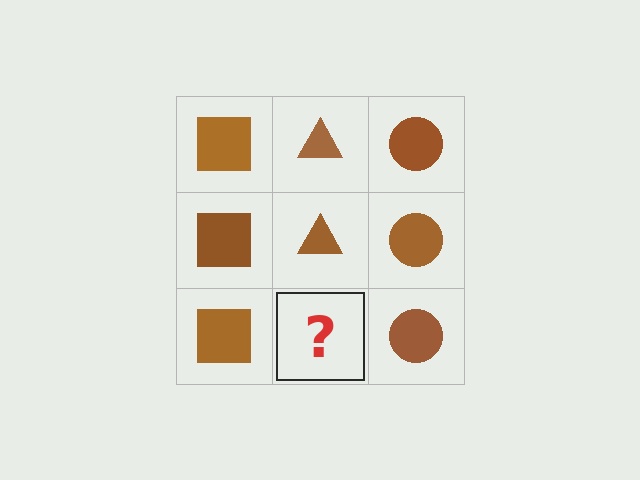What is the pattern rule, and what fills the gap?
The rule is that each column has a consistent shape. The gap should be filled with a brown triangle.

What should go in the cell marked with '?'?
The missing cell should contain a brown triangle.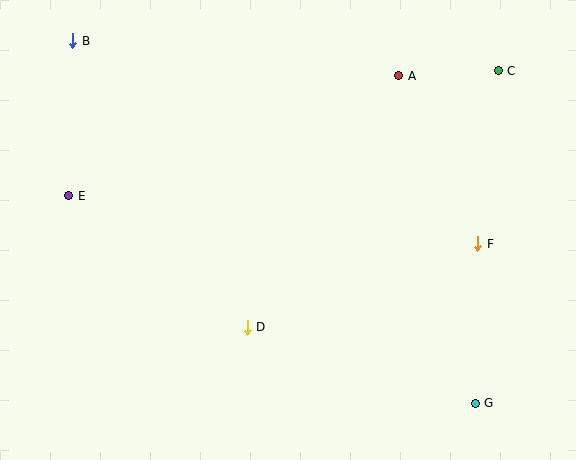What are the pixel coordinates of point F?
Point F is at (478, 244).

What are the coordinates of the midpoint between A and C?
The midpoint between A and C is at (448, 73).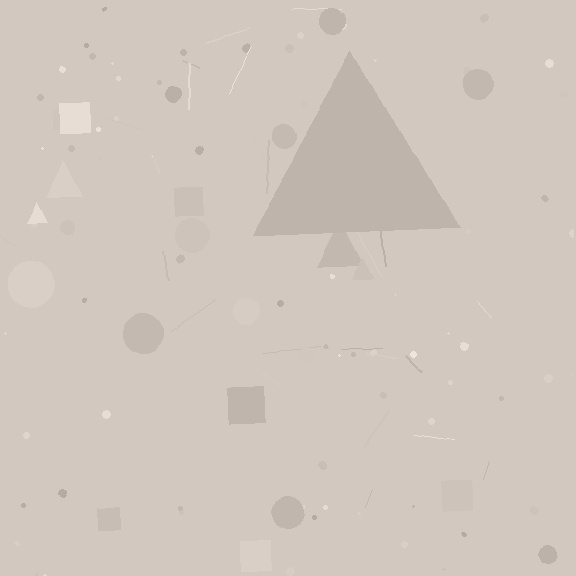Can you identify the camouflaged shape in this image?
The camouflaged shape is a triangle.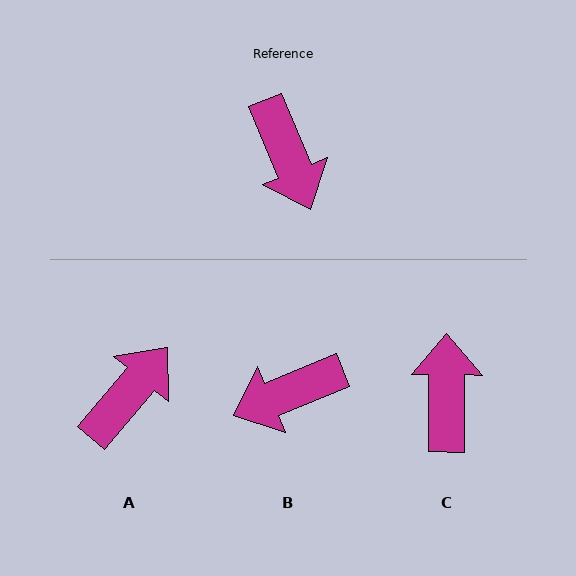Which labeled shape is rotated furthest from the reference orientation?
C, about 157 degrees away.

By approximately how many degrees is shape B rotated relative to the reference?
Approximately 90 degrees clockwise.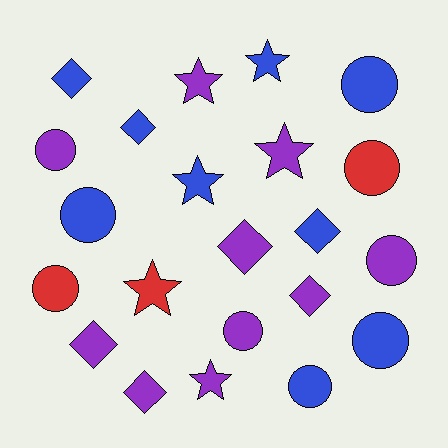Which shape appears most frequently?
Circle, with 9 objects.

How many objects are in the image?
There are 22 objects.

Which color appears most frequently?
Purple, with 10 objects.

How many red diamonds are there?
There are no red diamonds.